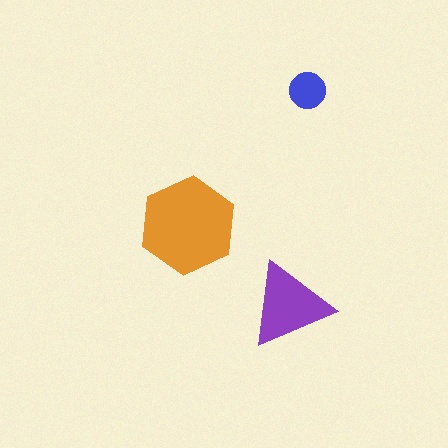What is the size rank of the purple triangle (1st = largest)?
2nd.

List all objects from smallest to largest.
The blue circle, the purple triangle, the orange hexagon.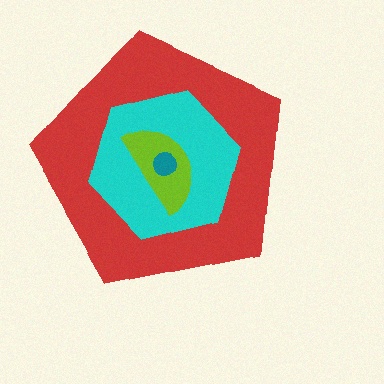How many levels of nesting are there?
4.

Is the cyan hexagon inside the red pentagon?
Yes.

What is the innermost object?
The teal circle.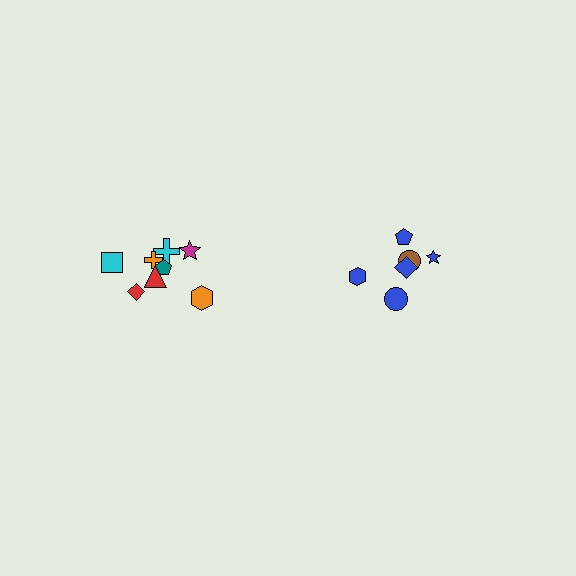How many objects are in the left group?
There are 8 objects.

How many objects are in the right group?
There are 6 objects.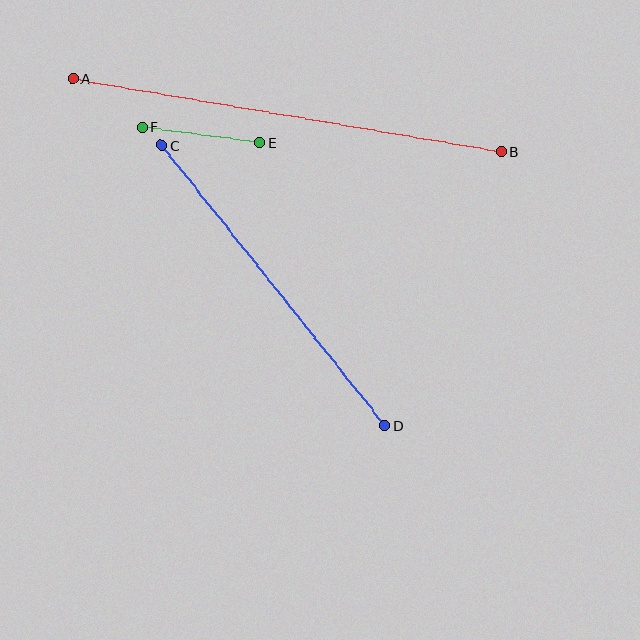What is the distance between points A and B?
The distance is approximately 435 pixels.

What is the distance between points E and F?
The distance is approximately 118 pixels.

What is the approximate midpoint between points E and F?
The midpoint is at approximately (201, 135) pixels.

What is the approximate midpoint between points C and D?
The midpoint is at approximately (273, 285) pixels.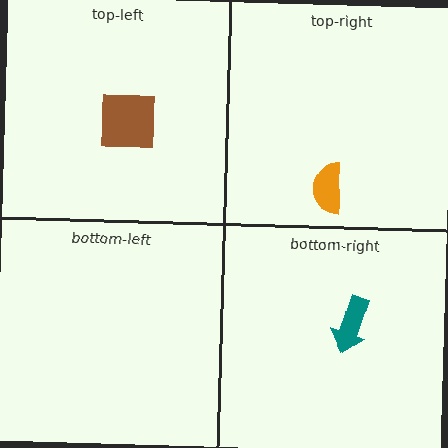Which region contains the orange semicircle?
The top-right region.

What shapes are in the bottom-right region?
The teal arrow.